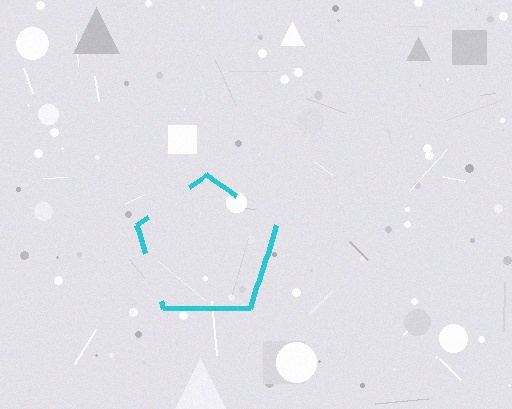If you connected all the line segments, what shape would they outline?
They would outline a pentagon.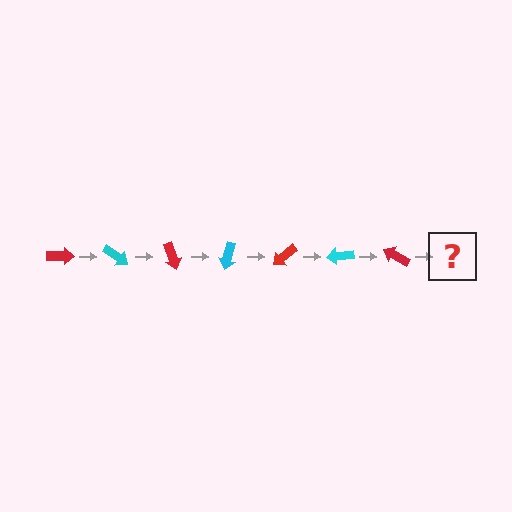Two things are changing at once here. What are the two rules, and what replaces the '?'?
The two rules are that it rotates 35 degrees each step and the color cycles through red and cyan. The '?' should be a cyan arrow, rotated 245 degrees from the start.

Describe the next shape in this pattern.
It should be a cyan arrow, rotated 245 degrees from the start.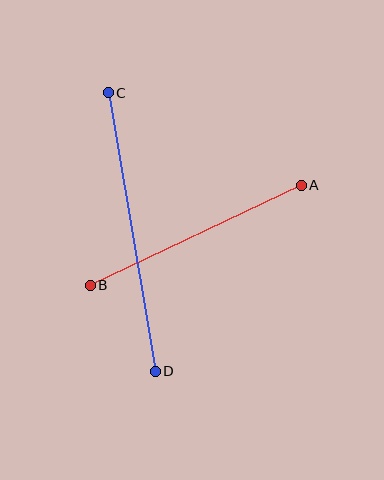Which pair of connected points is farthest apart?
Points C and D are farthest apart.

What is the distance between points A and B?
The distance is approximately 233 pixels.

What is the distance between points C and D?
The distance is approximately 283 pixels.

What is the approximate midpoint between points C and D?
The midpoint is at approximately (132, 232) pixels.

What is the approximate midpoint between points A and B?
The midpoint is at approximately (196, 235) pixels.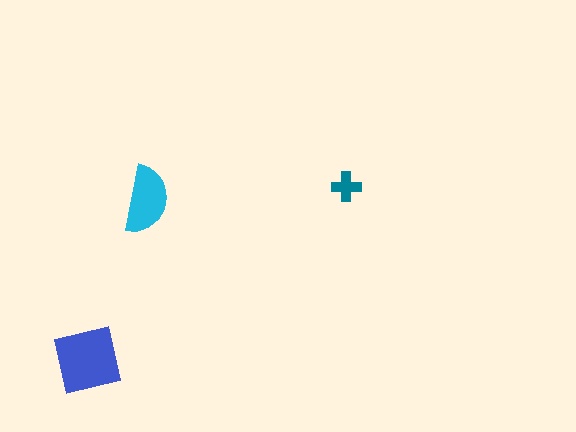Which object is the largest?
The blue square.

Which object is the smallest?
The teal cross.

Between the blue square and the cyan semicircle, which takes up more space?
The blue square.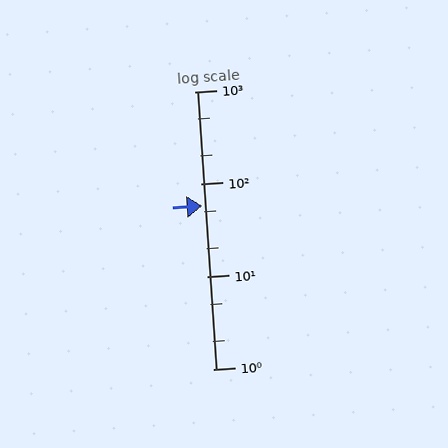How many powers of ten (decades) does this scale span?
The scale spans 3 decades, from 1 to 1000.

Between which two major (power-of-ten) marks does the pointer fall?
The pointer is between 10 and 100.